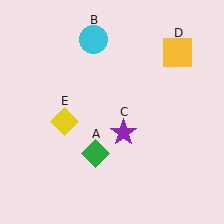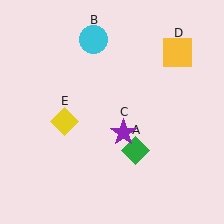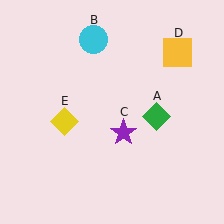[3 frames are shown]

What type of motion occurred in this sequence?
The green diamond (object A) rotated counterclockwise around the center of the scene.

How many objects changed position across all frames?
1 object changed position: green diamond (object A).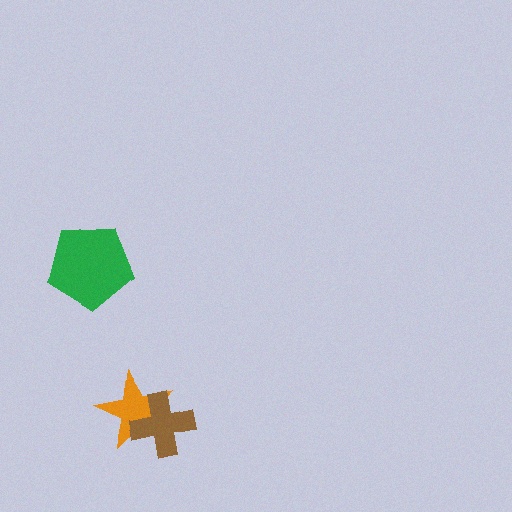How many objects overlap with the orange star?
1 object overlaps with the orange star.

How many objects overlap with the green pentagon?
0 objects overlap with the green pentagon.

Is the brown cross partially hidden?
No, no other shape covers it.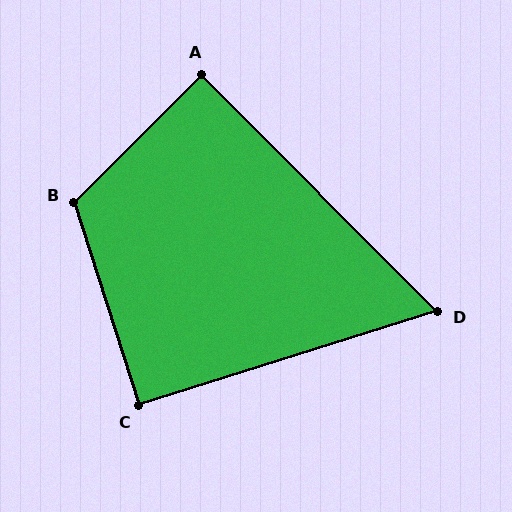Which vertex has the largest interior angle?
B, at approximately 117 degrees.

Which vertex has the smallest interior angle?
D, at approximately 63 degrees.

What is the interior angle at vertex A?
Approximately 90 degrees (approximately right).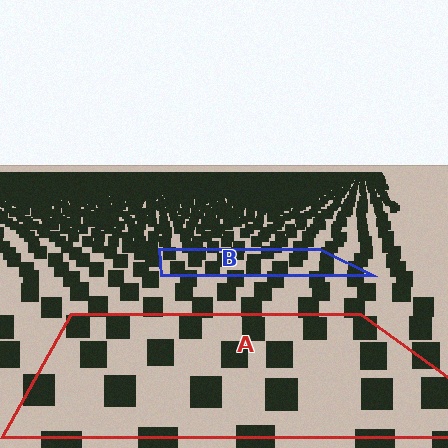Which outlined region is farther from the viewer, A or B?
Region B is farther from the viewer — the texture elements inside it appear smaller and more densely packed.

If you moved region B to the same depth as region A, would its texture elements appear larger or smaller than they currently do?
They would appear larger. At a closer depth, the same texture elements are projected at a bigger on-screen size.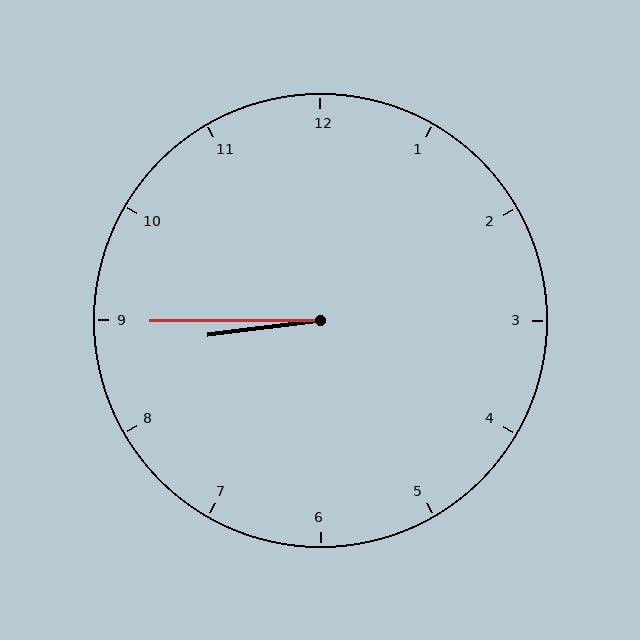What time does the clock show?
8:45.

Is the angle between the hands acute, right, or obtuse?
It is acute.